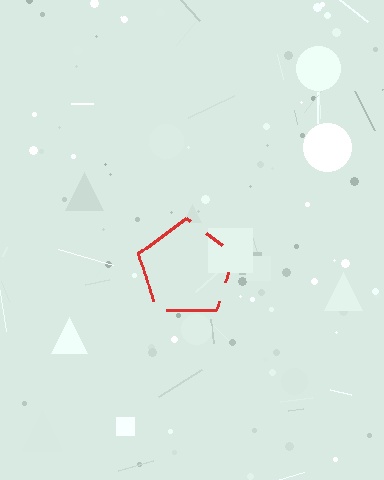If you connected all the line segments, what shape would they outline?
They would outline a pentagon.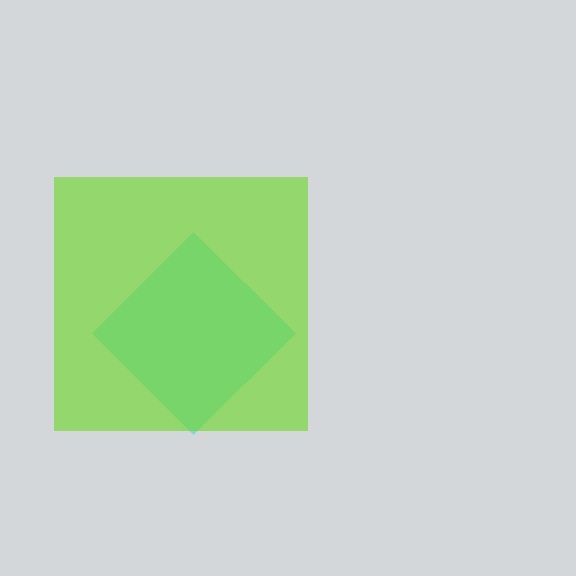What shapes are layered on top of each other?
The layered shapes are: a cyan diamond, a lime square.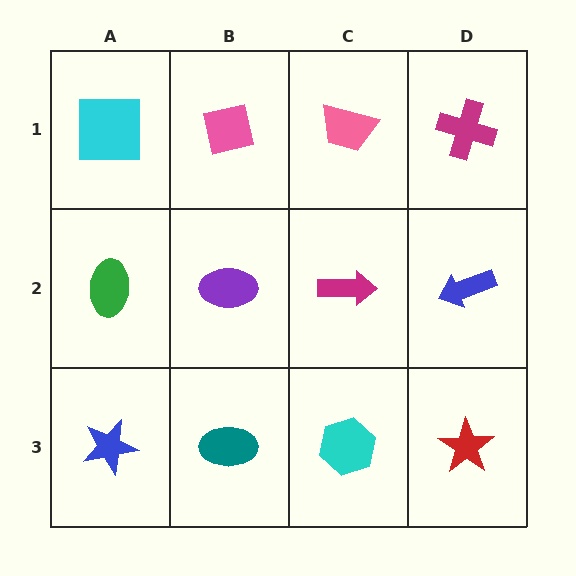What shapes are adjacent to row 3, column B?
A purple ellipse (row 2, column B), a blue star (row 3, column A), a cyan hexagon (row 3, column C).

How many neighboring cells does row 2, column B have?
4.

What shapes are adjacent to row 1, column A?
A green ellipse (row 2, column A), a pink square (row 1, column B).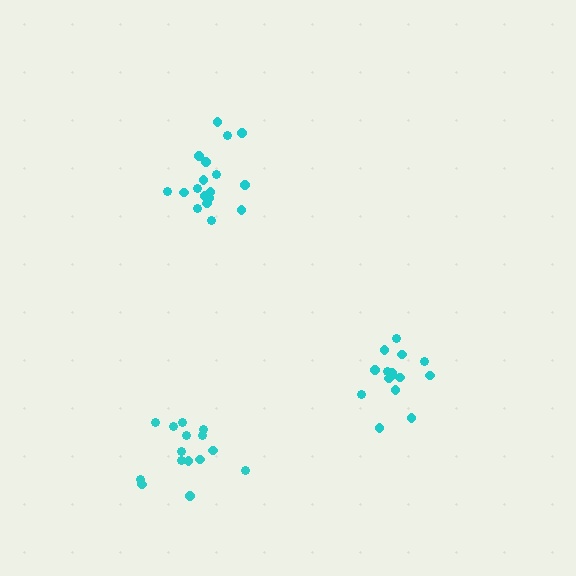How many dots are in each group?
Group 1: 15 dots, Group 2: 15 dots, Group 3: 18 dots (48 total).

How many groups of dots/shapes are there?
There are 3 groups.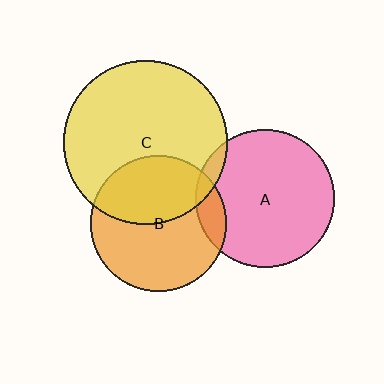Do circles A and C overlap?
Yes.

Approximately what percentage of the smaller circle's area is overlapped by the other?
Approximately 5%.